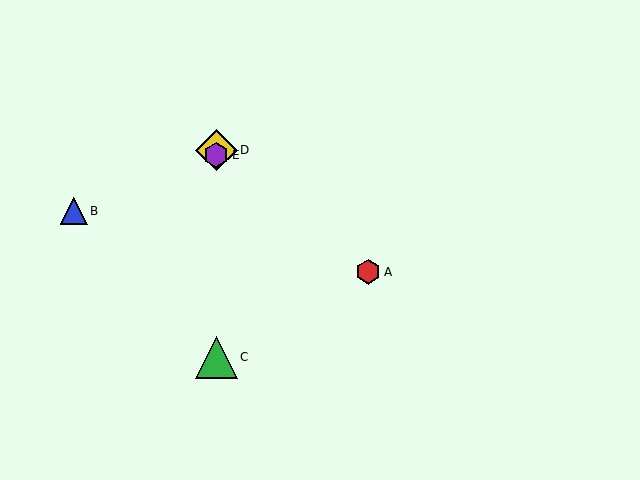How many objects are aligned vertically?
3 objects (C, D, E) are aligned vertically.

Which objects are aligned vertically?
Objects C, D, E are aligned vertically.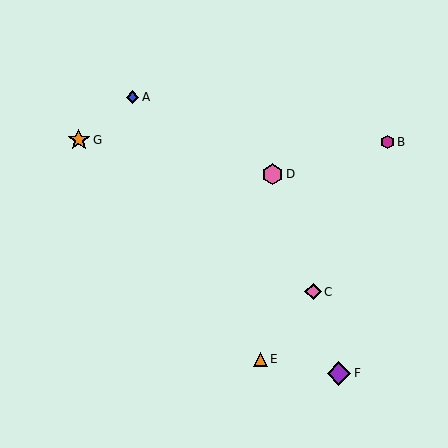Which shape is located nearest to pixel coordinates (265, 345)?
The orange triangle (labeled E) at (260, 359) is nearest to that location.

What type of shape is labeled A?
Shape A is a blue diamond.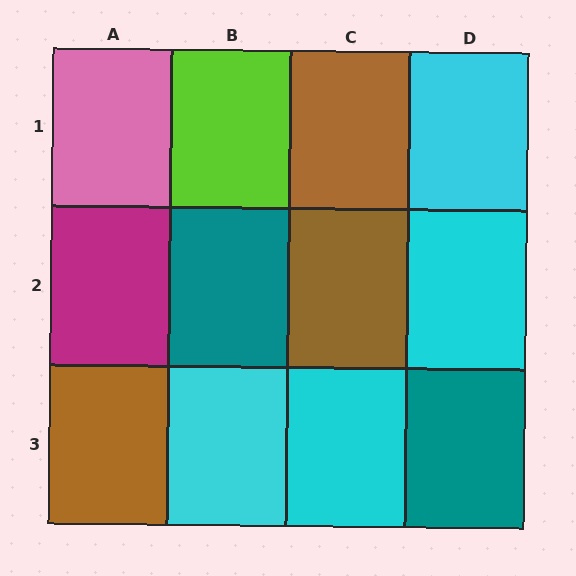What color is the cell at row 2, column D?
Cyan.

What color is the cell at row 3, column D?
Teal.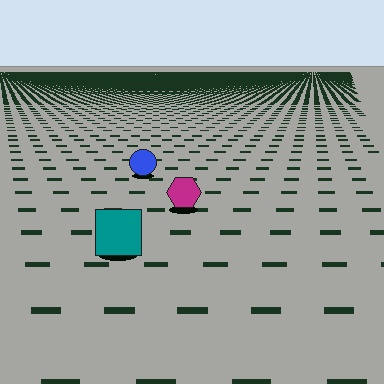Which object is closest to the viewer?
The teal square is closest. The texture marks near it are larger and more spread out.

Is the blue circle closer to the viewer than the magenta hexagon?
No. The magenta hexagon is closer — you can tell from the texture gradient: the ground texture is coarser near it.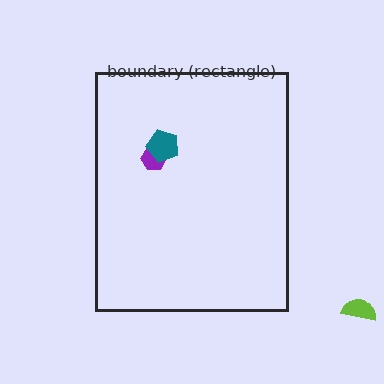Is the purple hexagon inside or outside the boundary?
Inside.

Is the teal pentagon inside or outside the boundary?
Inside.